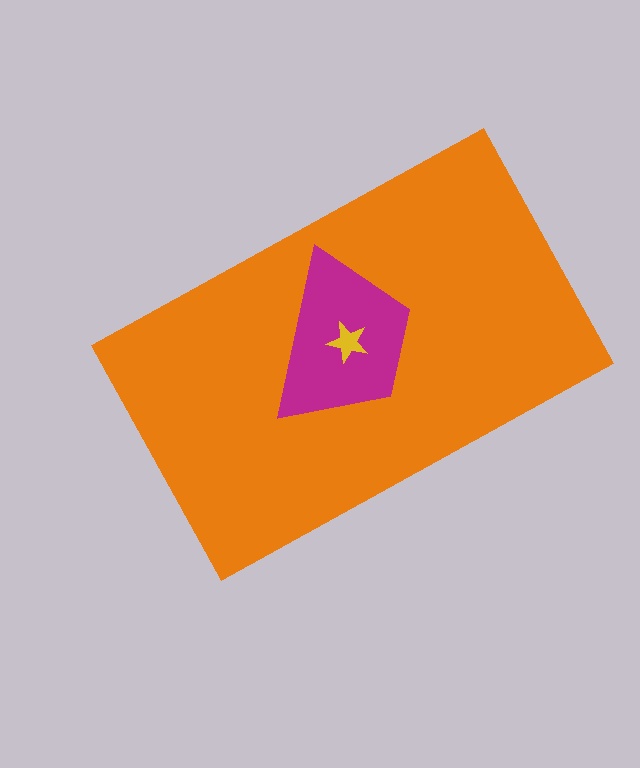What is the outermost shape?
The orange rectangle.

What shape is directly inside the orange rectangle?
The magenta trapezoid.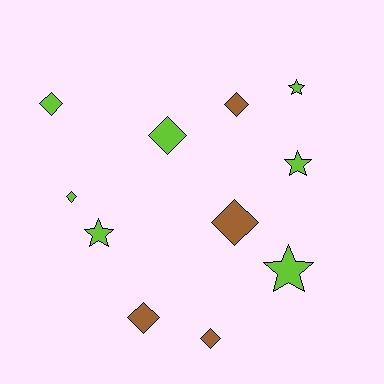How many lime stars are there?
There are 4 lime stars.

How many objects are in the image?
There are 11 objects.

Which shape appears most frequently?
Diamond, with 7 objects.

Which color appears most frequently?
Lime, with 7 objects.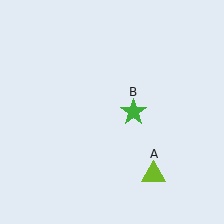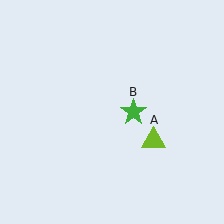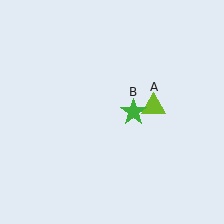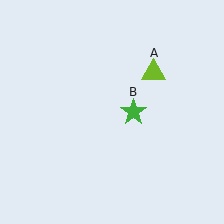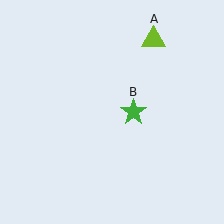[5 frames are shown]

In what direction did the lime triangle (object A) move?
The lime triangle (object A) moved up.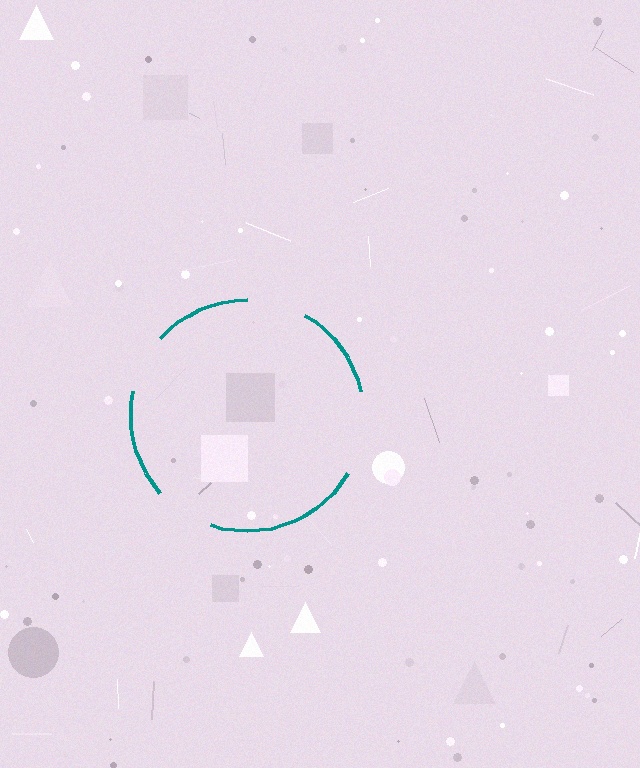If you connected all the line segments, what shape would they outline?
They would outline a circle.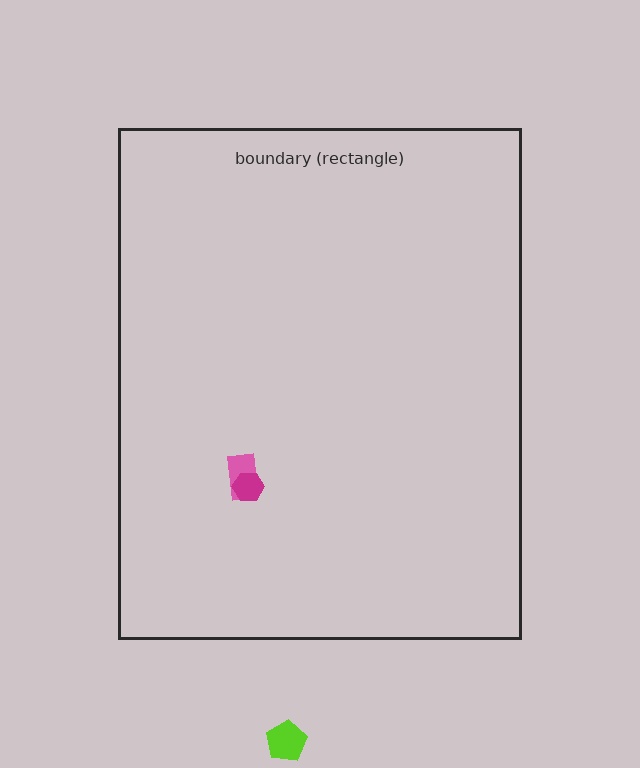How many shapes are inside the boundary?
2 inside, 1 outside.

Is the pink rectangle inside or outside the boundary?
Inside.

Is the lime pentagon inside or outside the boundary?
Outside.